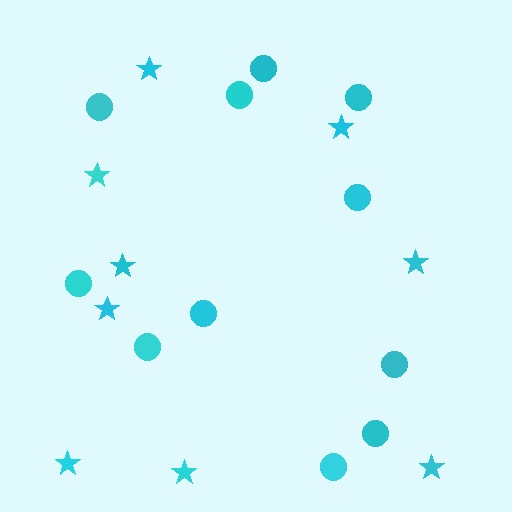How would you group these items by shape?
There are 2 groups: one group of circles (11) and one group of stars (9).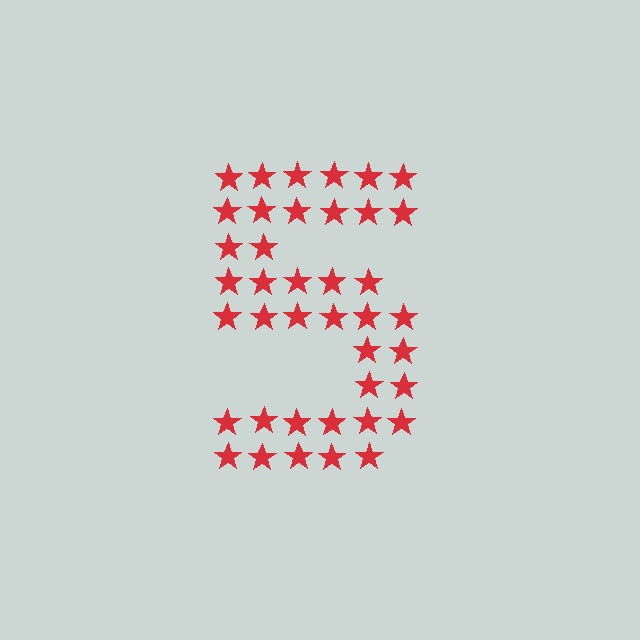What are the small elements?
The small elements are stars.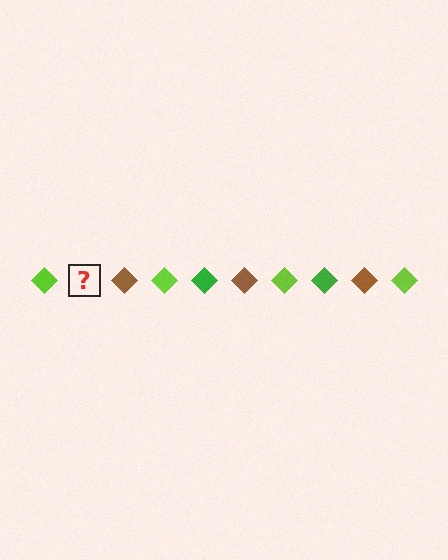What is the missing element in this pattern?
The missing element is a green diamond.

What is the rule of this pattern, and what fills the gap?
The rule is that the pattern cycles through lime, green, brown diamonds. The gap should be filled with a green diamond.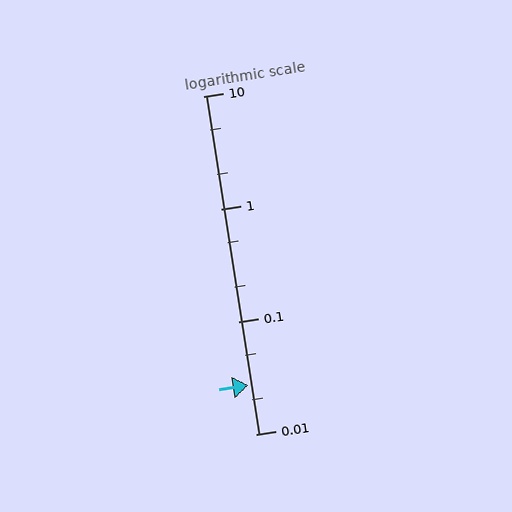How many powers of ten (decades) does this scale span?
The scale spans 3 decades, from 0.01 to 10.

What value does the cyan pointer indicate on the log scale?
The pointer indicates approximately 0.027.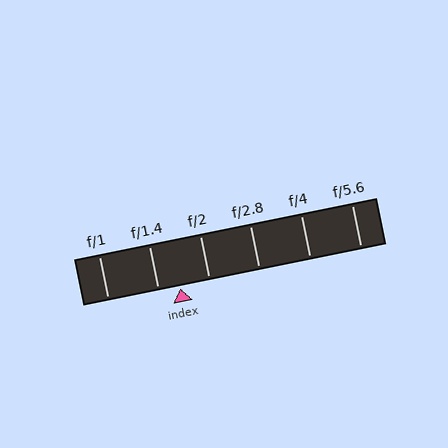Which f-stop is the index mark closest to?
The index mark is closest to f/1.4.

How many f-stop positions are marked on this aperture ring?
There are 6 f-stop positions marked.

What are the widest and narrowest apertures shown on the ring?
The widest aperture shown is f/1 and the narrowest is f/5.6.